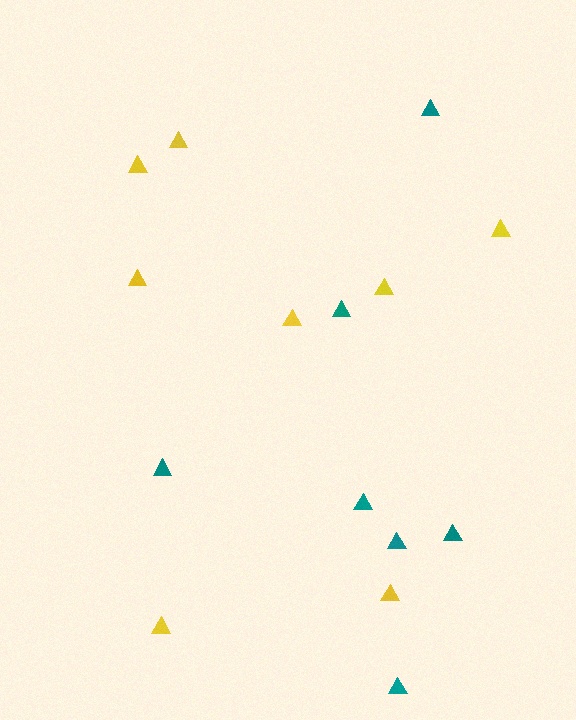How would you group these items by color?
There are 2 groups: one group of yellow triangles (8) and one group of teal triangles (7).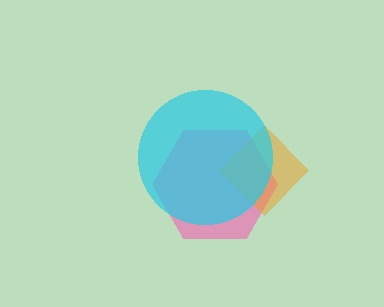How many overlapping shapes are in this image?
There are 3 overlapping shapes in the image.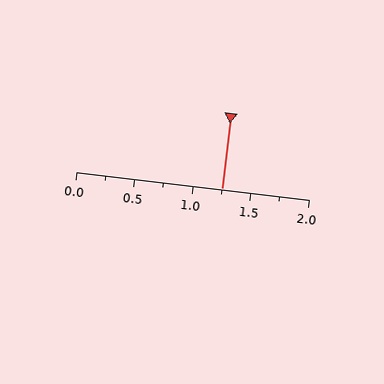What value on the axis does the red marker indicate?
The marker indicates approximately 1.25.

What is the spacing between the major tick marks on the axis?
The major ticks are spaced 0.5 apart.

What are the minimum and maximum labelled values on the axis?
The axis runs from 0.0 to 2.0.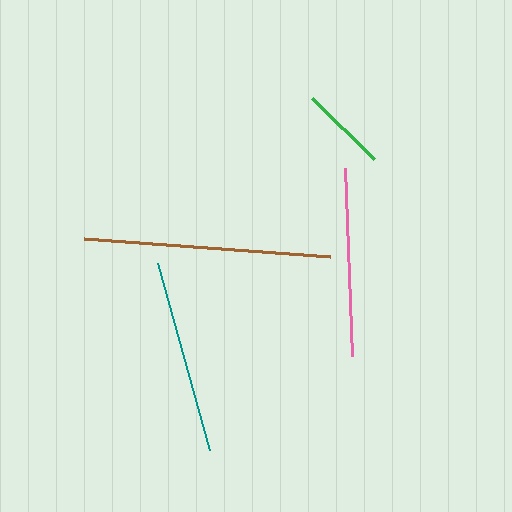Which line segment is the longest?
The brown line is the longest at approximately 247 pixels.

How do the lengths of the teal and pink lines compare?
The teal and pink lines are approximately the same length.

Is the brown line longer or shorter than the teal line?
The brown line is longer than the teal line.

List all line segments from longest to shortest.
From longest to shortest: brown, teal, pink, green.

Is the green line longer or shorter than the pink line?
The pink line is longer than the green line.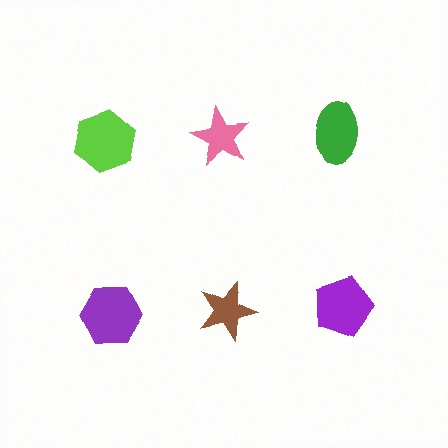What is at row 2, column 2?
A brown star.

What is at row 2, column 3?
A purple pentagon.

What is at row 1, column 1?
A lime hexagon.